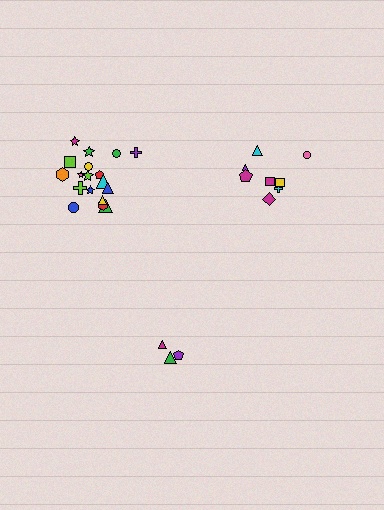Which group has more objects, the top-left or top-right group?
The top-left group.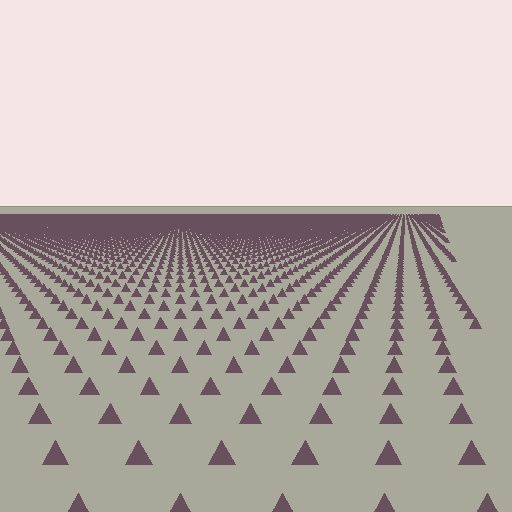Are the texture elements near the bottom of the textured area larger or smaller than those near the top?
Larger. Near the bottom, elements are closer to the viewer and appear at a bigger on-screen size.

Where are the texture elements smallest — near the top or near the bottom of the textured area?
Near the top.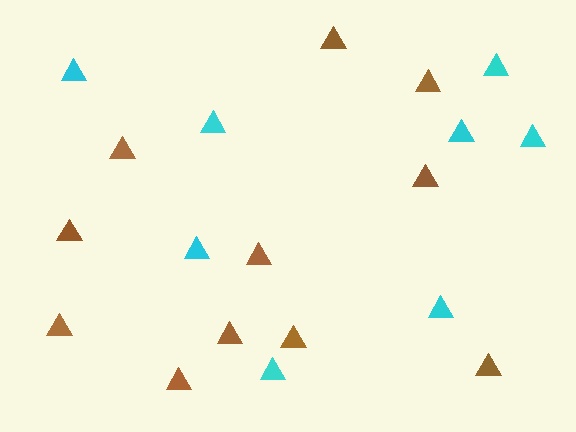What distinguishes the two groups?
There are 2 groups: one group of brown triangles (11) and one group of cyan triangles (8).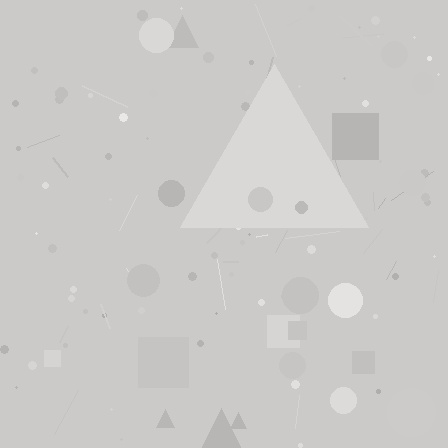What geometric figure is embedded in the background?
A triangle is embedded in the background.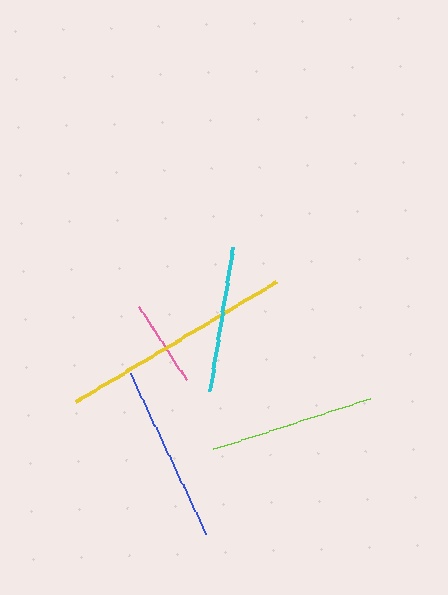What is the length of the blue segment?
The blue segment is approximately 177 pixels long.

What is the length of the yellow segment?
The yellow segment is approximately 234 pixels long.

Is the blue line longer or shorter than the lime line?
The blue line is longer than the lime line.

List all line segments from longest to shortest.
From longest to shortest: yellow, blue, lime, cyan, pink.